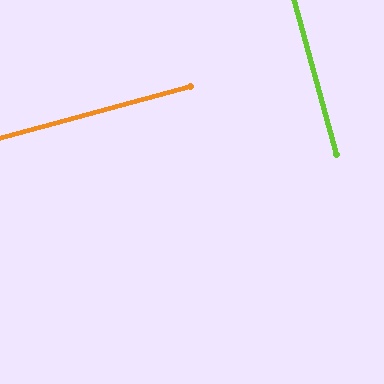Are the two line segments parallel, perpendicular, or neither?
Perpendicular — they meet at approximately 90°.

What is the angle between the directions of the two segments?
Approximately 90 degrees.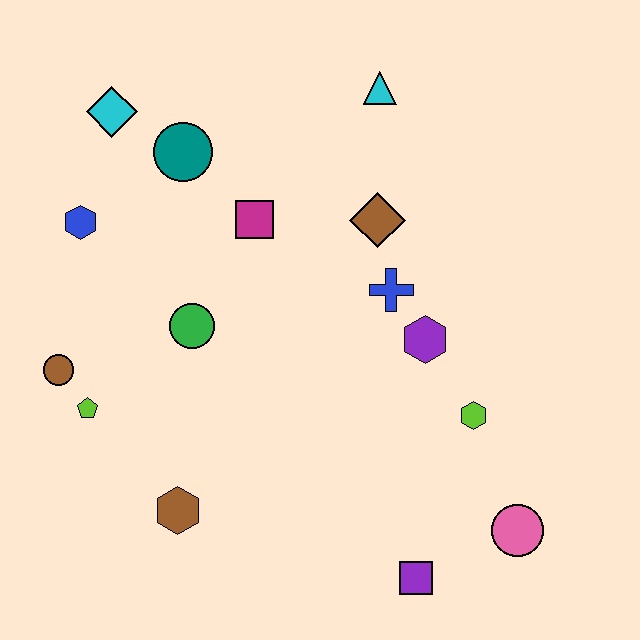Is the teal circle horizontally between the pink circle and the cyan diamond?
Yes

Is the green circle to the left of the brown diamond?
Yes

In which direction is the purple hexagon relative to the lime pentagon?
The purple hexagon is to the right of the lime pentagon.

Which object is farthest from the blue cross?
The brown circle is farthest from the blue cross.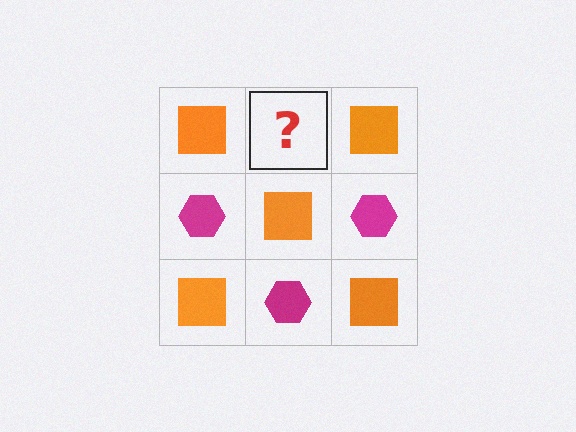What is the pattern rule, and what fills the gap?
The rule is that it alternates orange square and magenta hexagon in a checkerboard pattern. The gap should be filled with a magenta hexagon.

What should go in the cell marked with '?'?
The missing cell should contain a magenta hexagon.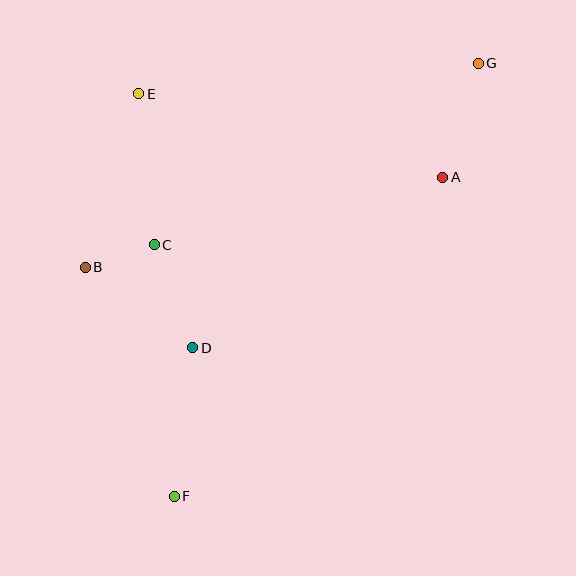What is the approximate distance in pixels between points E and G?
The distance between E and G is approximately 341 pixels.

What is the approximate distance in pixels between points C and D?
The distance between C and D is approximately 110 pixels.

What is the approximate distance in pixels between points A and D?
The distance between A and D is approximately 303 pixels.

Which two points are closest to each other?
Points B and C are closest to each other.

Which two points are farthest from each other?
Points F and G are farthest from each other.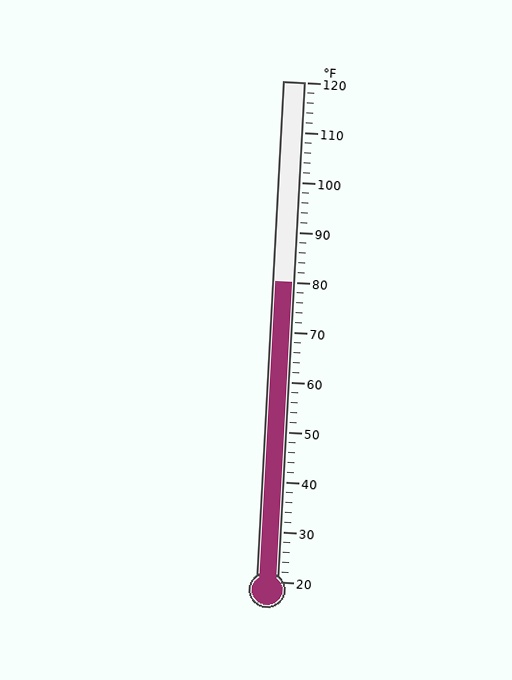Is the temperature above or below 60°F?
The temperature is above 60°F.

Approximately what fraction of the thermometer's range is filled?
The thermometer is filled to approximately 60% of its range.